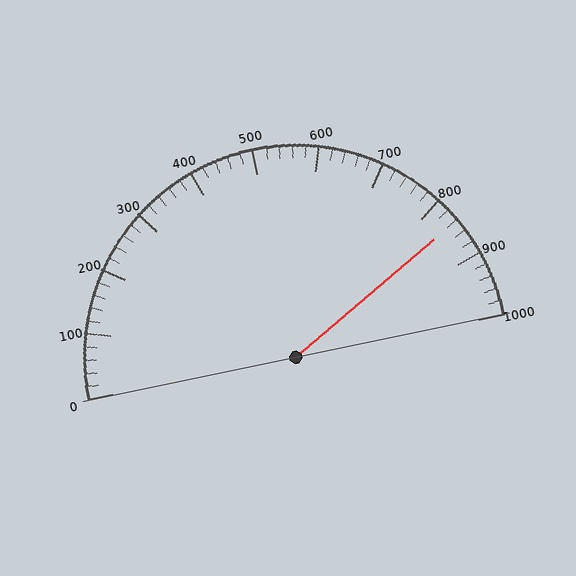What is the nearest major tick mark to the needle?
The nearest major tick mark is 800.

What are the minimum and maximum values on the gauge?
The gauge ranges from 0 to 1000.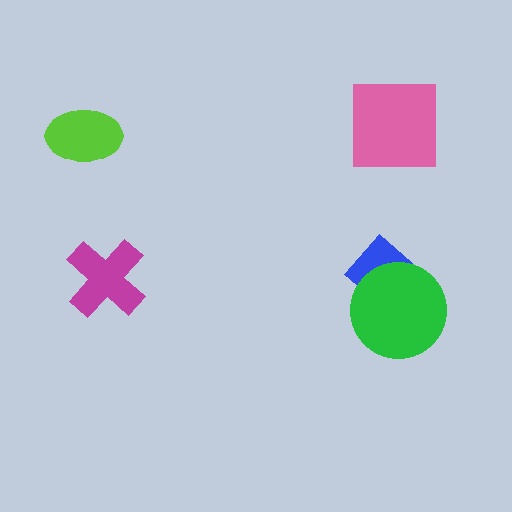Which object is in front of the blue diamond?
The green circle is in front of the blue diamond.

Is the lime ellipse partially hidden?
No, no other shape covers it.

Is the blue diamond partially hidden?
Yes, it is partially covered by another shape.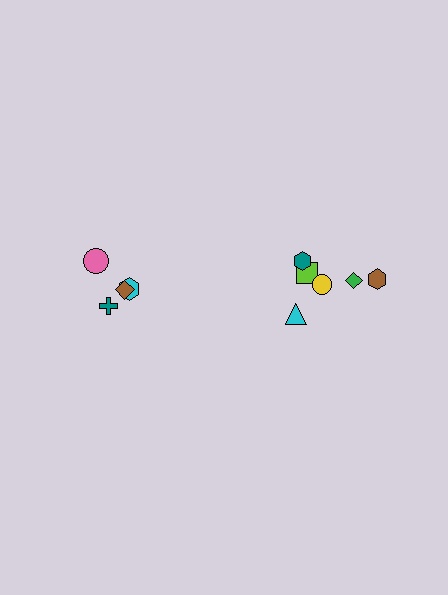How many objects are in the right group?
There are 6 objects.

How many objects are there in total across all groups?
There are 10 objects.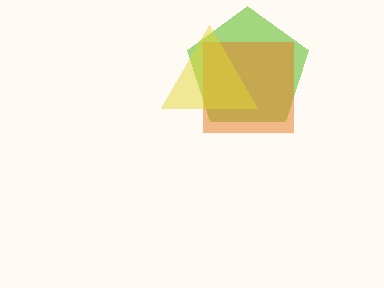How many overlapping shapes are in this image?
There are 3 overlapping shapes in the image.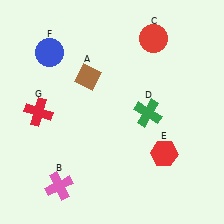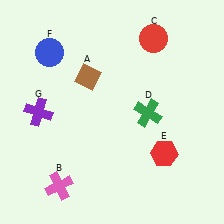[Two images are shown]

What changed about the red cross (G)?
In Image 1, G is red. In Image 2, it changed to purple.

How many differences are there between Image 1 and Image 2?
There is 1 difference between the two images.